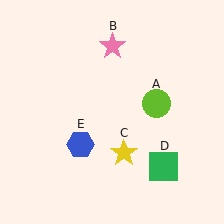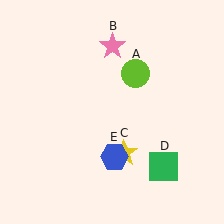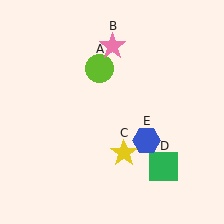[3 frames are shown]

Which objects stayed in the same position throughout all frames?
Pink star (object B) and yellow star (object C) and green square (object D) remained stationary.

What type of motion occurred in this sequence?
The lime circle (object A), blue hexagon (object E) rotated counterclockwise around the center of the scene.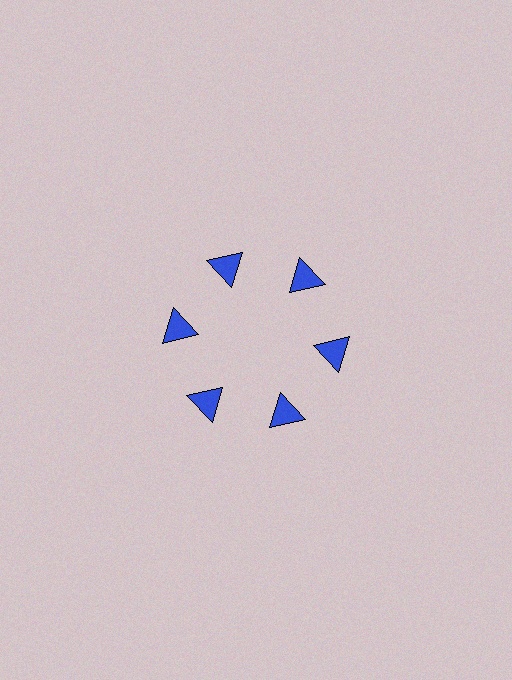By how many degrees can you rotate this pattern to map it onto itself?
The pattern maps onto itself every 60 degrees of rotation.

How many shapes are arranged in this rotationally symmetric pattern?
There are 6 shapes, arranged in 6 groups of 1.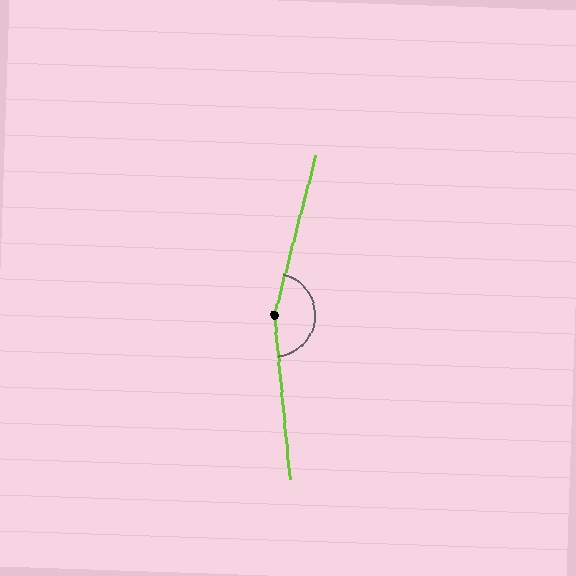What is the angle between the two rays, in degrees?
Approximately 160 degrees.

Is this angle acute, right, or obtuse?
It is obtuse.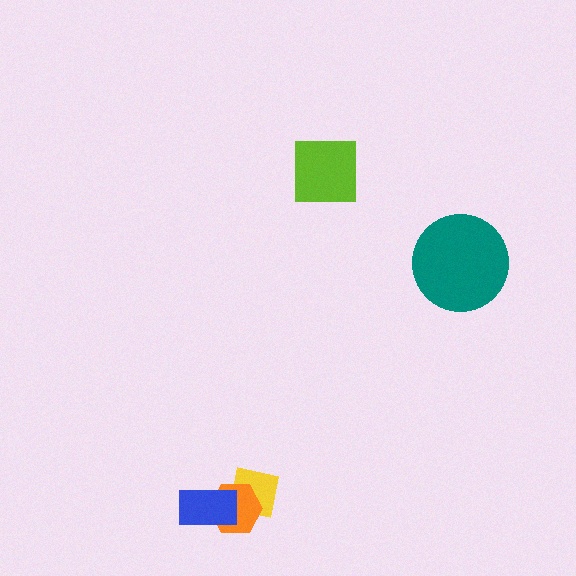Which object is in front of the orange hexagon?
The blue rectangle is in front of the orange hexagon.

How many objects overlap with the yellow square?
2 objects overlap with the yellow square.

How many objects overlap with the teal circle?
0 objects overlap with the teal circle.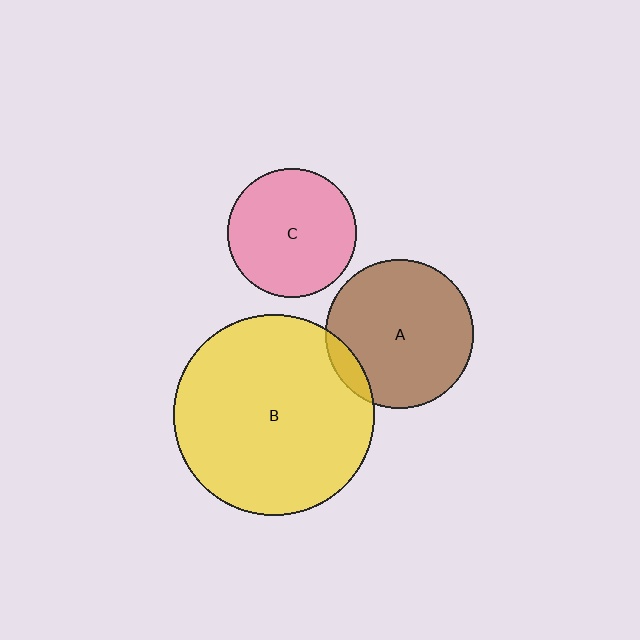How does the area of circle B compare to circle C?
Approximately 2.4 times.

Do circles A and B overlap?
Yes.